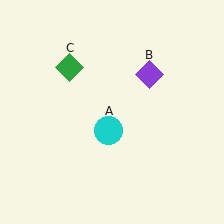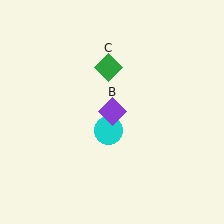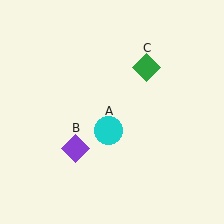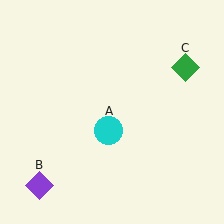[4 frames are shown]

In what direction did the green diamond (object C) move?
The green diamond (object C) moved right.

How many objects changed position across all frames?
2 objects changed position: purple diamond (object B), green diamond (object C).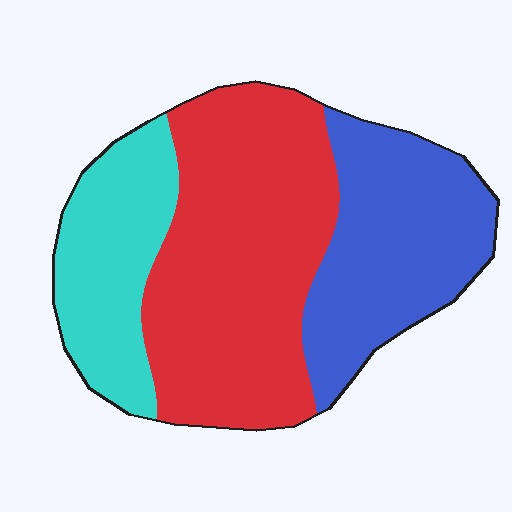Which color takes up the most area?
Red, at roughly 50%.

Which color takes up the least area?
Cyan, at roughly 20%.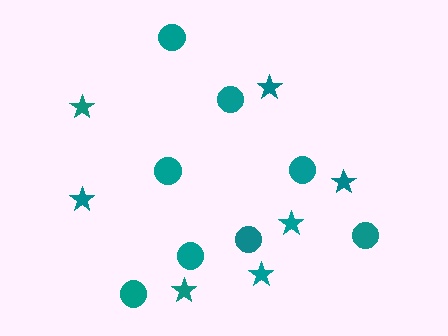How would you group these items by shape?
There are 2 groups: one group of stars (7) and one group of circles (8).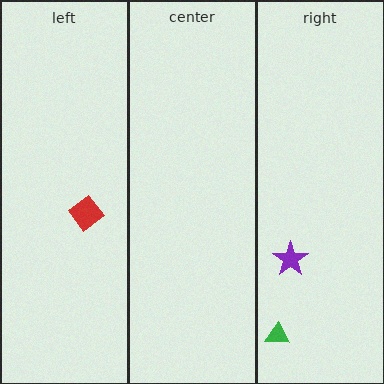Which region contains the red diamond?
The left region.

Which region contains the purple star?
The right region.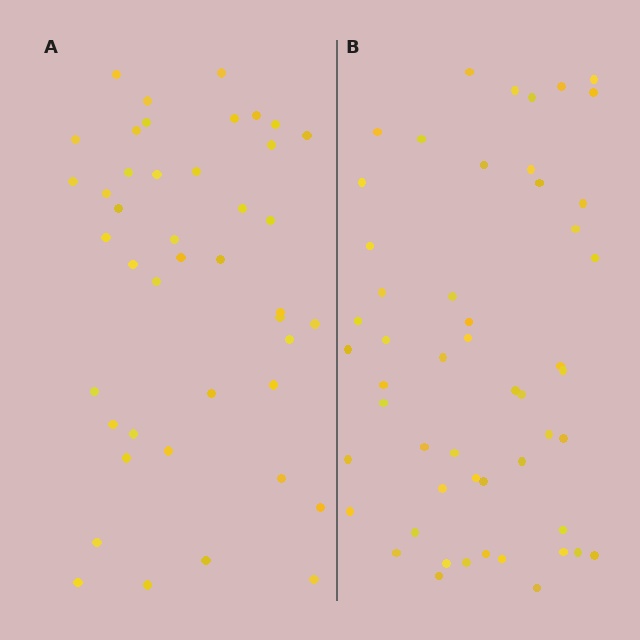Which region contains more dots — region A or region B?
Region B (the right region) has more dots.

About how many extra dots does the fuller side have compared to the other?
Region B has roughly 8 or so more dots than region A.